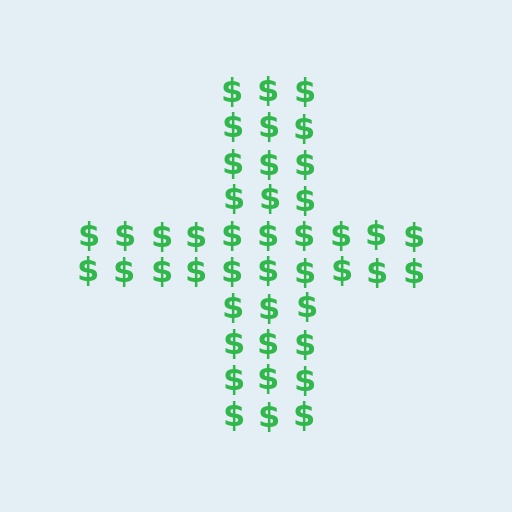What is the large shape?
The large shape is a cross.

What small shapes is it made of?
It is made of small dollar signs.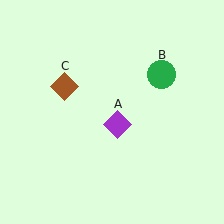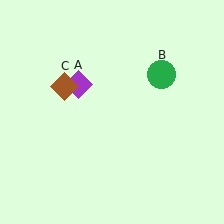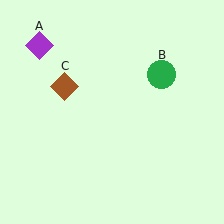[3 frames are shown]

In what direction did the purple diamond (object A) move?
The purple diamond (object A) moved up and to the left.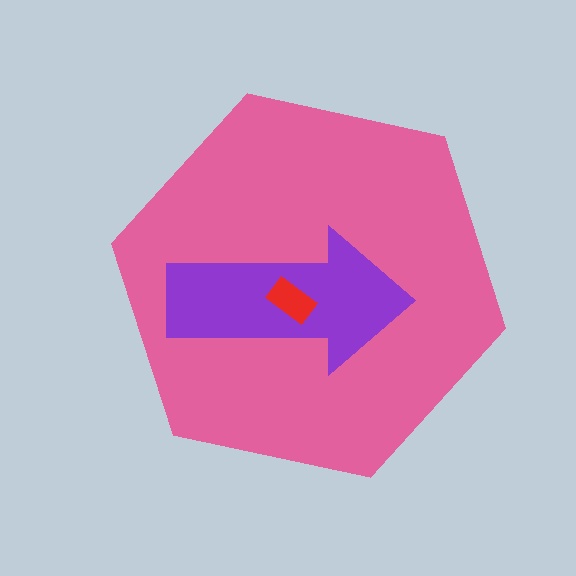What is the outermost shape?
The pink hexagon.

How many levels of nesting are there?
3.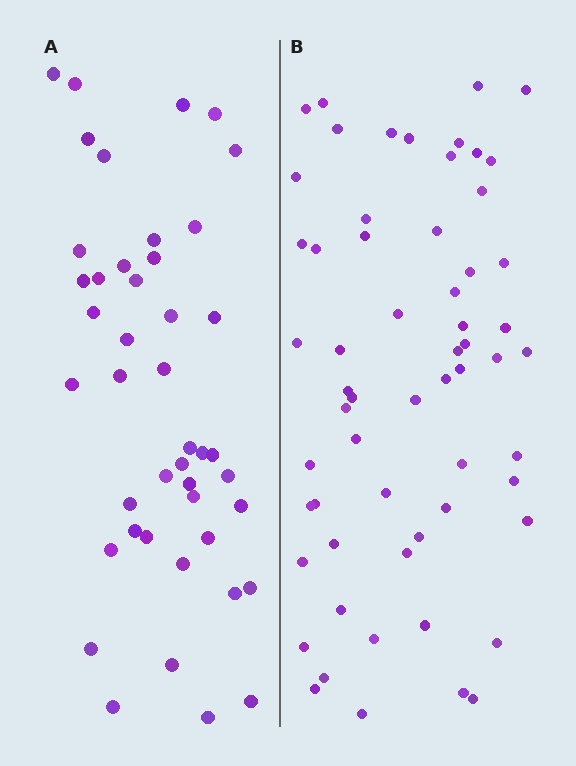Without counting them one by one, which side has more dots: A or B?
Region B (the right region) has more dots.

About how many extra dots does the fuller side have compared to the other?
Region B has approximately 15 more dots than region A.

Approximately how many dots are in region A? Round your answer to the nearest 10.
About 40 dots. (The exact count is 44, which rounds to 40.)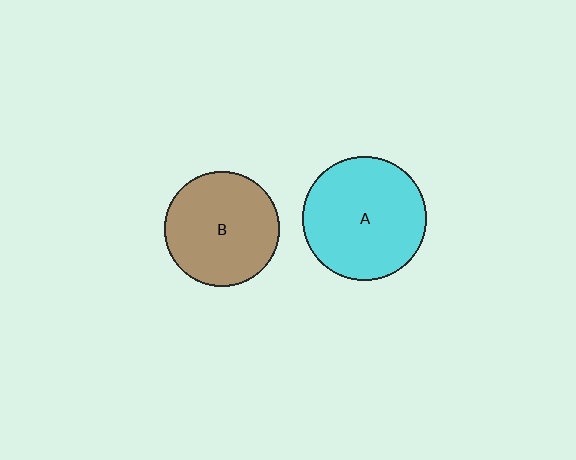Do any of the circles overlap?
No, none of the circles overlap.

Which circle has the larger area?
Circle A (cyan).